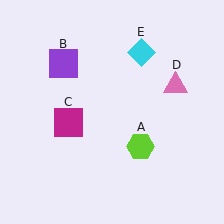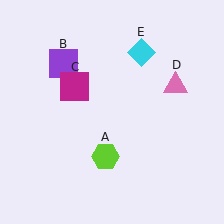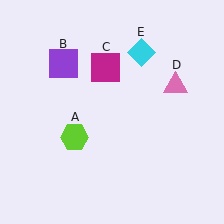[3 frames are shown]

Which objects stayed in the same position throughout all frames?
Purple square (object B) and pink triangle (object D) and cyan diamond (object E) remained stationary.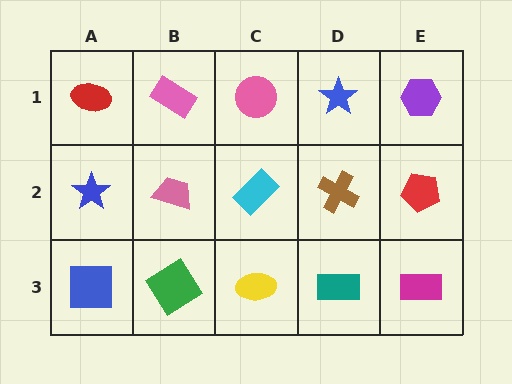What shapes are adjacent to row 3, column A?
A blue star (row 2, column A), a green diamond (row 3, column B).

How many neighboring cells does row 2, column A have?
3.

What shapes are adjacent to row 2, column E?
A purple hexagon (row 1, column E), a magenta rectangle (row 3, column E), a brown cross (row 2, column D).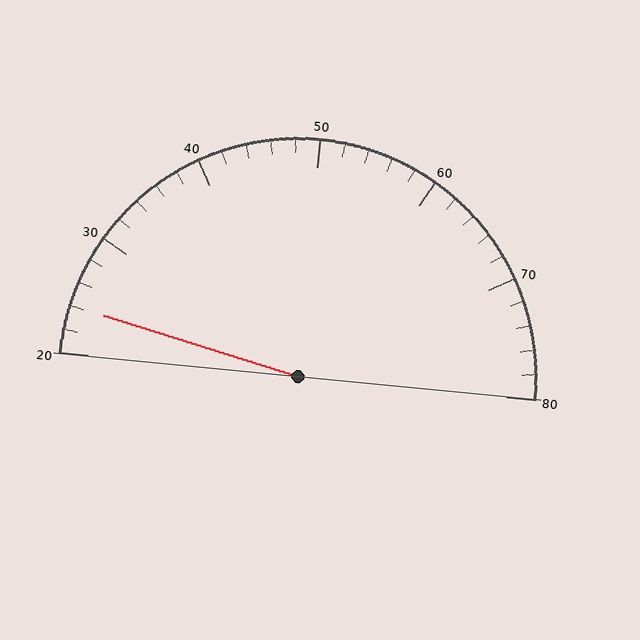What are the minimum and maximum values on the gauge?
The gauge ranges from 20 to 80.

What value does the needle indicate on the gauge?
The needle indicates approximately 24.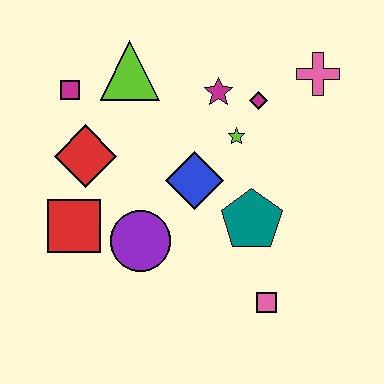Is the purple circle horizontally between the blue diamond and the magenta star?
No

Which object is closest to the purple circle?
The red square is closest to the purple circle.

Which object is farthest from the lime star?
The red square is farthest from the lime star.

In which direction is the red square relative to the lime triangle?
The red square is below the lime triangle.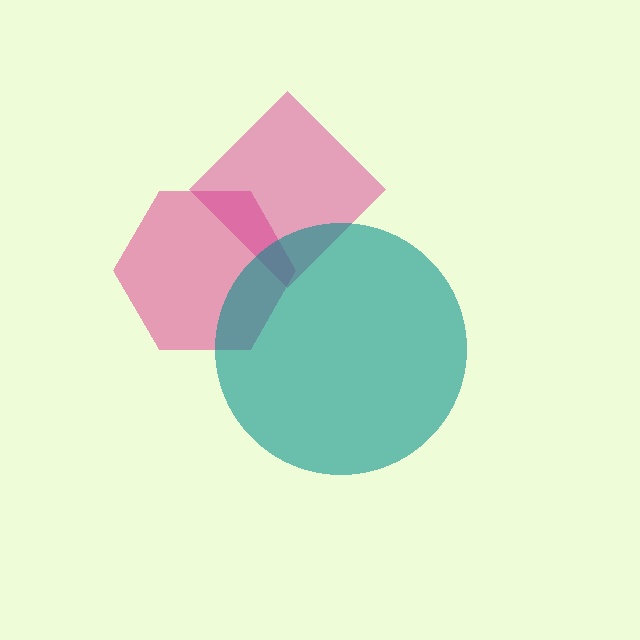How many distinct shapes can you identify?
There are 3 distinct shapes: a pink hexagon, a magenta diamond, a teal circle.